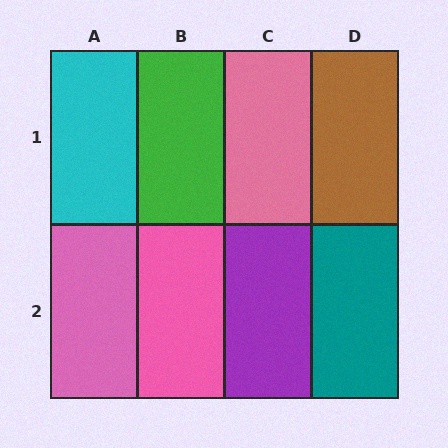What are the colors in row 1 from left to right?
Cyan, green, pink, brown.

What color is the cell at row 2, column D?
Teal.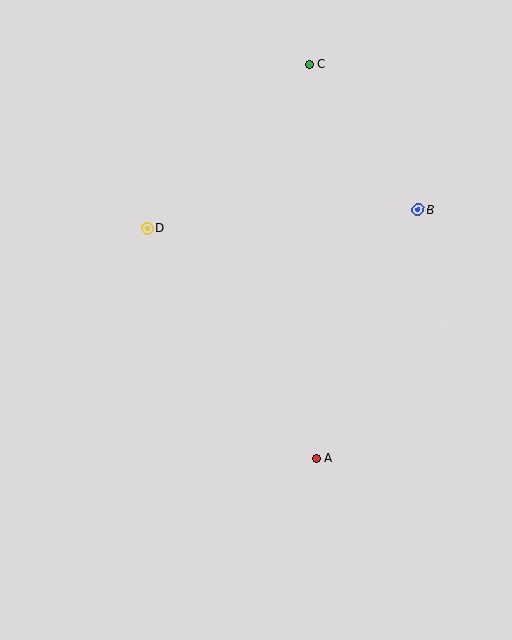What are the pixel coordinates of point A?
Point A is at (317, 458).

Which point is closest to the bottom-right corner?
Point A is closest to the bottom-right corner.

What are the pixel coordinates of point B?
Point B is at (418, 210).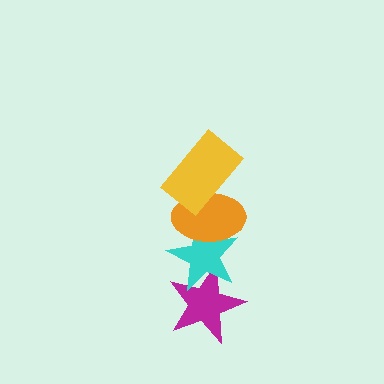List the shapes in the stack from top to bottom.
From top to bottom: the yellow rectangle, the orange ellipse, the cyan star, the magenta star.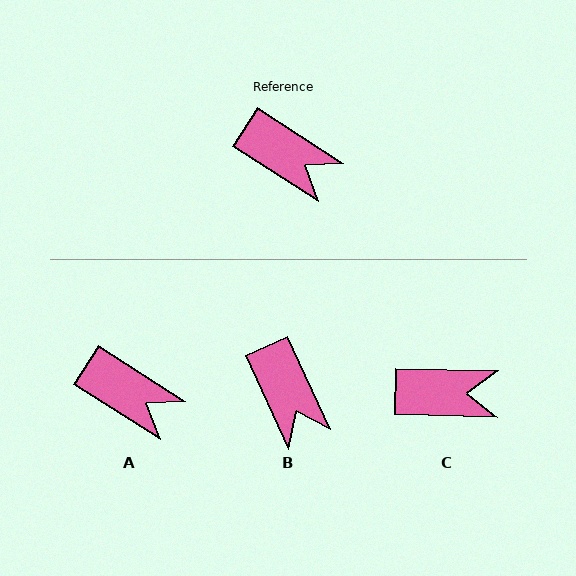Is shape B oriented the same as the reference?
No, it is off by about 33 degrees.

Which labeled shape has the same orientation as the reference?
A.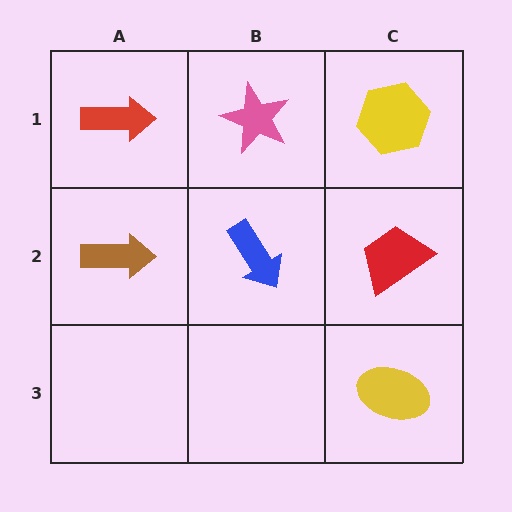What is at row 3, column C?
A yellow ellipse.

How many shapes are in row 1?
3 shapes.